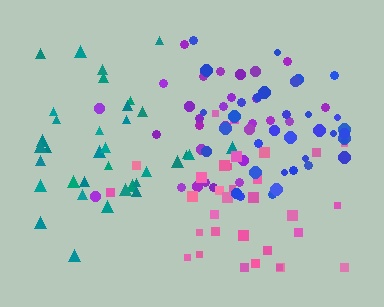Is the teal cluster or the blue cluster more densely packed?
Blue.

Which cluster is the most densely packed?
Blue.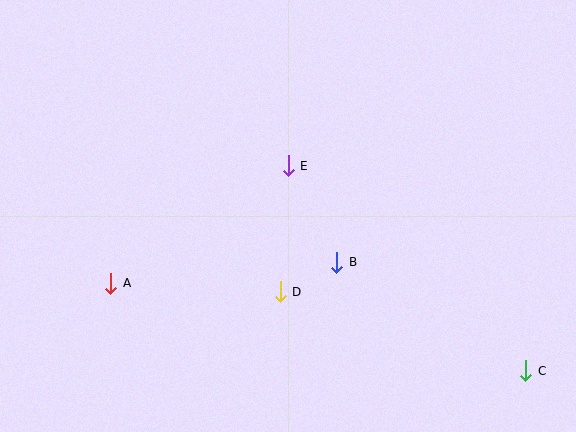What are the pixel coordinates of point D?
Point D is at (280, 292).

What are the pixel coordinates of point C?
Point C is at (526, 371).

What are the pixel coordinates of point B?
Point B is at (337, 262).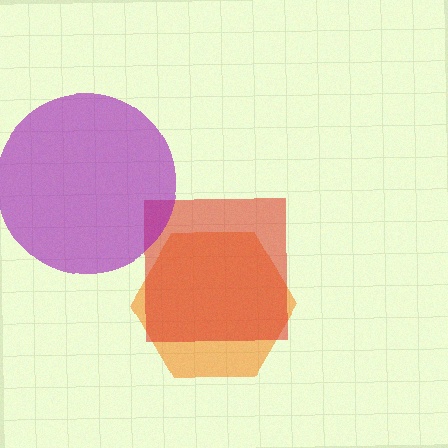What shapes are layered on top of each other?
The layered shapes are: an orange hexagon, a red square, a purple circle.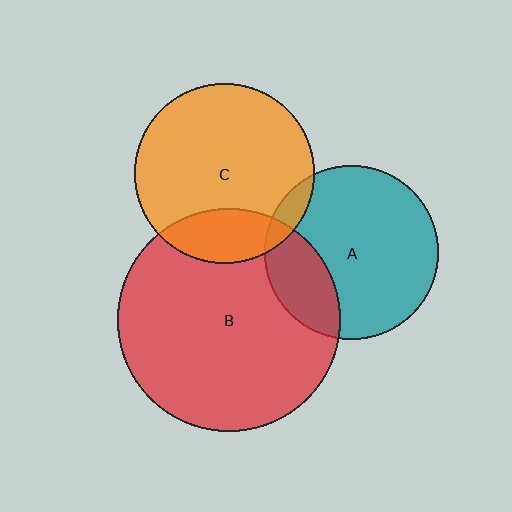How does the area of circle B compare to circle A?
Approximately 1.7 times.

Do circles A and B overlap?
Yes.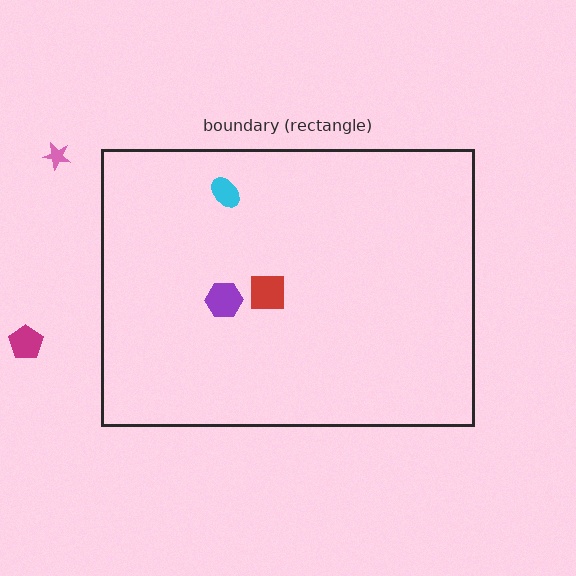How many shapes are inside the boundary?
3 inside, 2 outside.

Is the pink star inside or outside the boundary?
Outside.